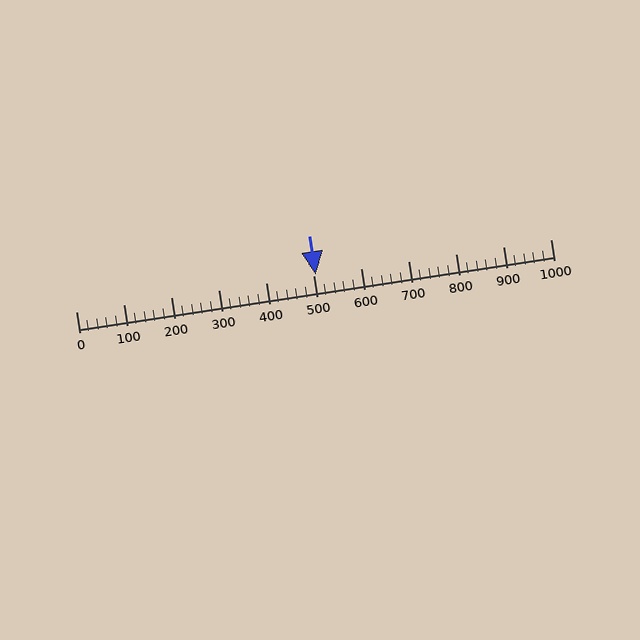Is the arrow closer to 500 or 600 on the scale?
The arrow is closer to 500.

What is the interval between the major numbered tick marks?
The major tick marks are spaced 100 units apart.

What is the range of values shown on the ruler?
The ruler shows values from 0 to 1000.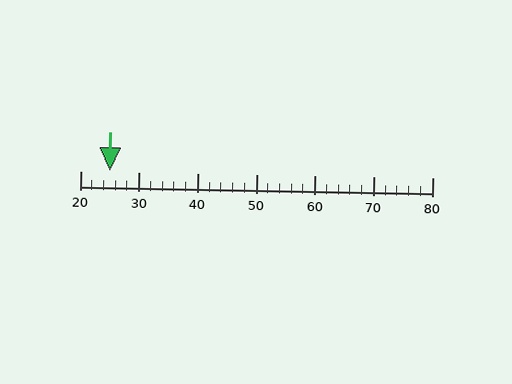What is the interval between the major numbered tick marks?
The major tick marks are spaced 10 units apart.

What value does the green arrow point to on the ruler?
The green arrow points to approximately 25.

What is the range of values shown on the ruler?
The ruler shows values from 20 to 80.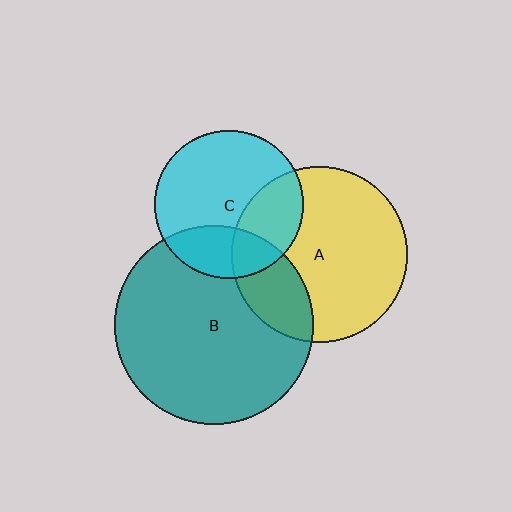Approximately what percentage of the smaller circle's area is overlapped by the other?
Approximately 25%.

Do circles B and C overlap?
Yes.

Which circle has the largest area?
Circle B (teal).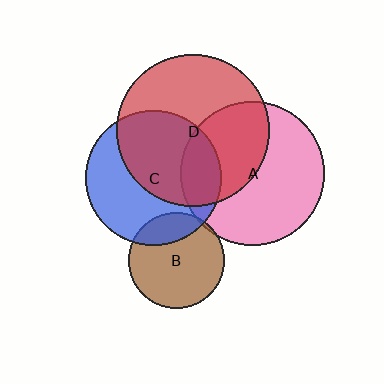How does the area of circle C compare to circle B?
Approximately 2.0 times.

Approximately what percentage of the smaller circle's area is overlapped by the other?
Approximately 20%.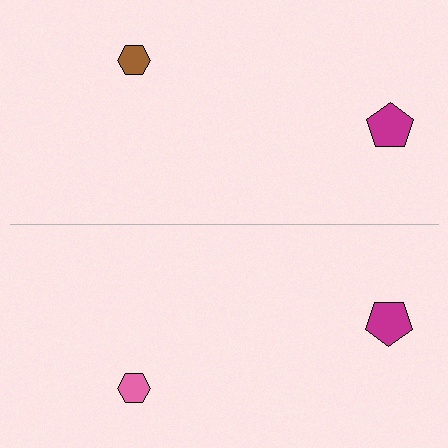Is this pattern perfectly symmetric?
No, the pattern is not perfectly symmetric. The pink hexagon on the bottom side breaks the symmetry — its mirror counterpart is brown.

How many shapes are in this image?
There are 4 shapes in this image.